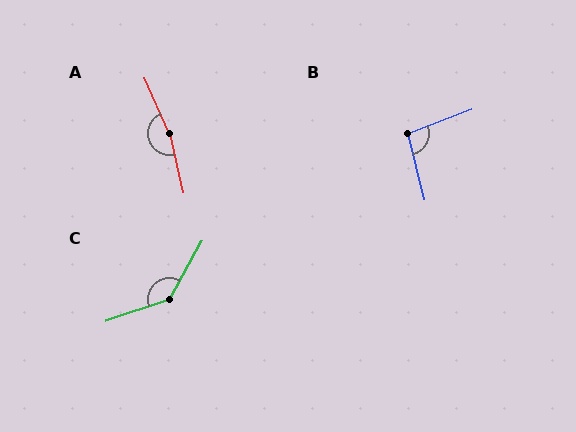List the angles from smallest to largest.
B (97°), C (138°), A (170°).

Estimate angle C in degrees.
Approximately 138 degrees.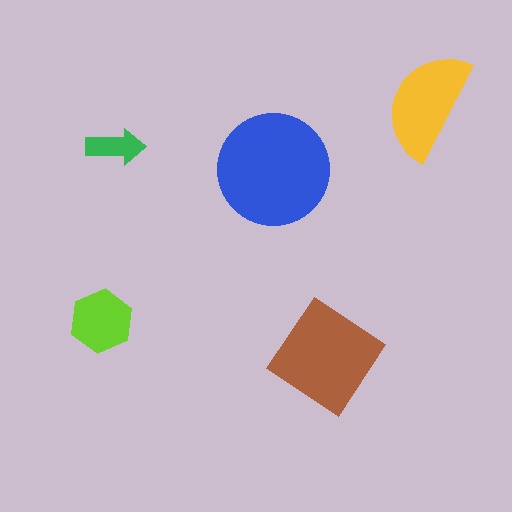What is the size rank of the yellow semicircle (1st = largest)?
3rd.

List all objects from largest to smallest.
The blue circle, the brown diamond, the yellow semicircle, the lime hexagon, the green arrow.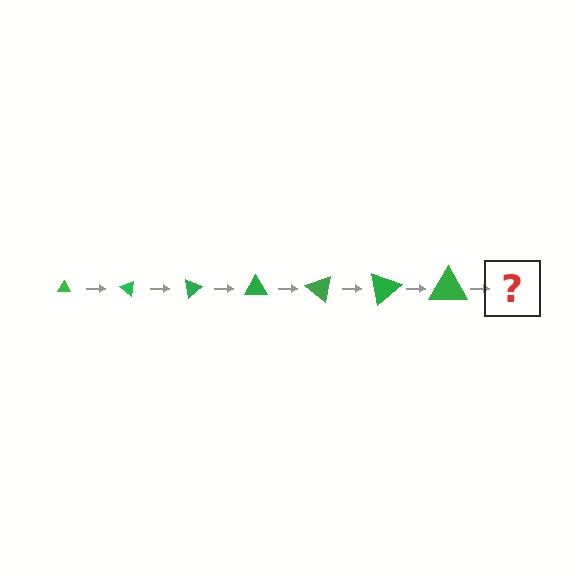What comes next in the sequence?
The next element should be a triangle, larger than the previous one and rotated 280 degrees from the start.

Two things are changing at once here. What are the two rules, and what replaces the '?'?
The two rules are that the triangle grows larger each step and it rotates 40 degrees each step. The '?' should be a triangle, larger than the previous one and rotated 280 degrees from the start.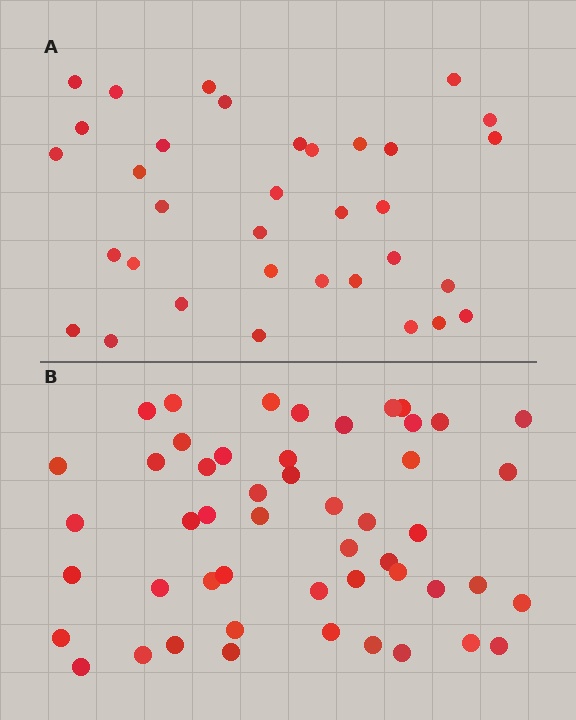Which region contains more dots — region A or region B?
Region B (the bottom region) has more dots.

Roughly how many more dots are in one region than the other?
Region B has approximately 15 more dots than region A.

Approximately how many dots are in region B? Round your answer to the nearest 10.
About 50 dots.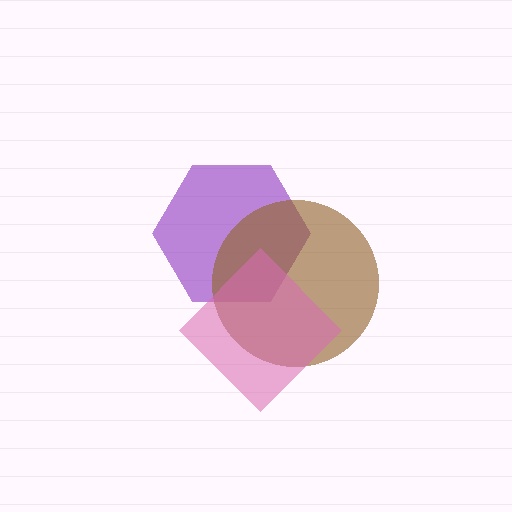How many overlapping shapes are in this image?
There are 3 overlapping shapes in the image.